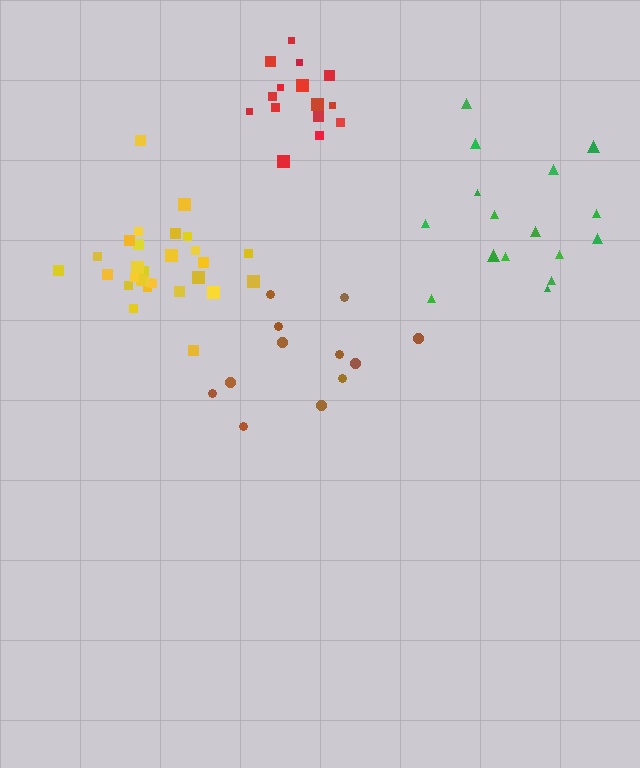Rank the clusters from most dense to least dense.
red, yellow, green, brown.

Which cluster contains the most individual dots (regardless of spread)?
Yellow (28).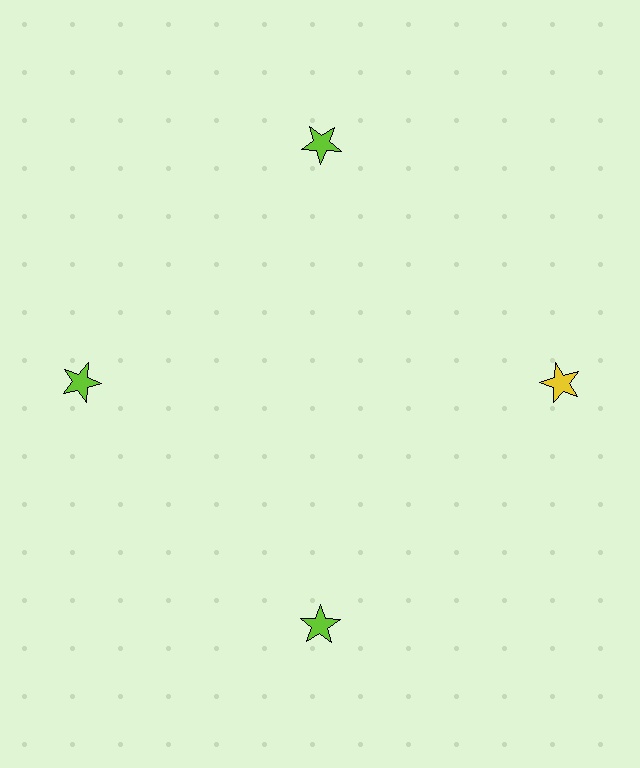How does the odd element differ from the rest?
It has a different color: yellow instead of lime.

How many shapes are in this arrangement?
There are 4 shapes arranged in a ring pattern.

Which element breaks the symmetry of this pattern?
The yellow star at roughly the 3 o'clock position breaks the symmetry. All other shapes are lime stars.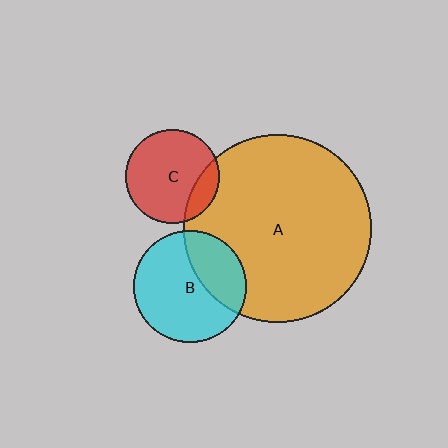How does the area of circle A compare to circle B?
Approximately 2.8 times.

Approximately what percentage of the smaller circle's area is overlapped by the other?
Approximately 15%.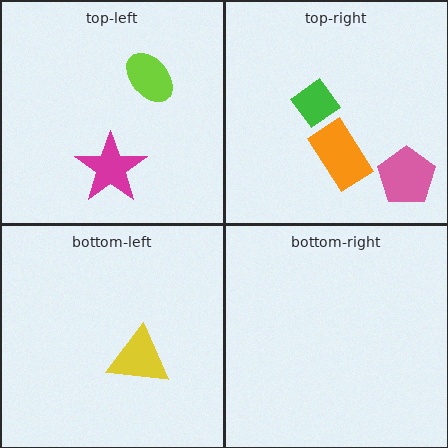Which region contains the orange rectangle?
The top-right region.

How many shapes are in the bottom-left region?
1.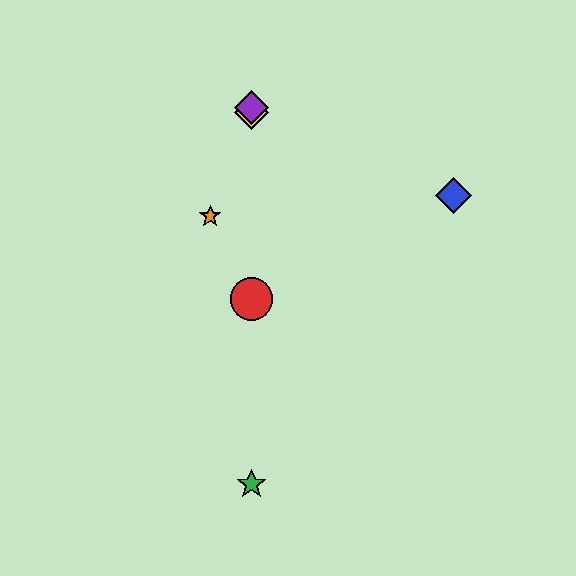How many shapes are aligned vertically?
4 shapes (the red circle, the green star, the yellow diamond, the purple diamond) are aligned vertically.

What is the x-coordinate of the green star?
The green star is at x≈252.